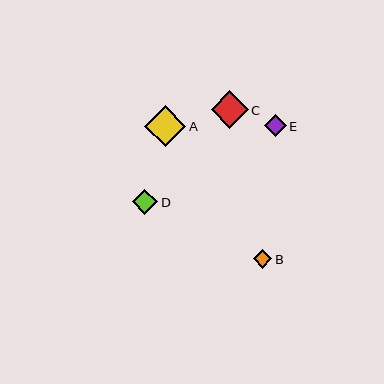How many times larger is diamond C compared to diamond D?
Diamond C is approximately 1.5 times the size of diamond D.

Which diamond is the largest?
Diamond A is the largest with a size of approximately 41 pixels.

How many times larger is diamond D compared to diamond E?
Diamond D is approximately 1.2 times the size of diamond E.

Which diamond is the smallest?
Diamond B is the smallest with a size of approximately 18 pixels.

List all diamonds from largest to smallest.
From largest to smallest: A, C, D, E, B.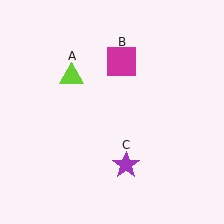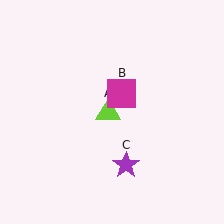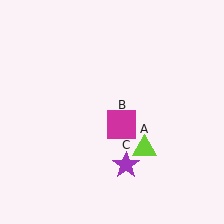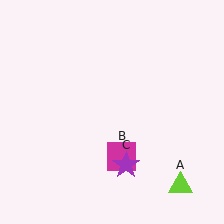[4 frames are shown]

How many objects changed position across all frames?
2 objects changed position: lime triangle (object A), magenta square (object B).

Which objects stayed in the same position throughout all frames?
Purple star (object C) remained stationary.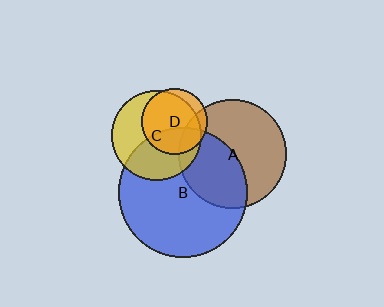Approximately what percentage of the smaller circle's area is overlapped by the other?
Approximately 15%.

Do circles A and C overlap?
Yes.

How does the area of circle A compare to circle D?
Approximately 2.7 times.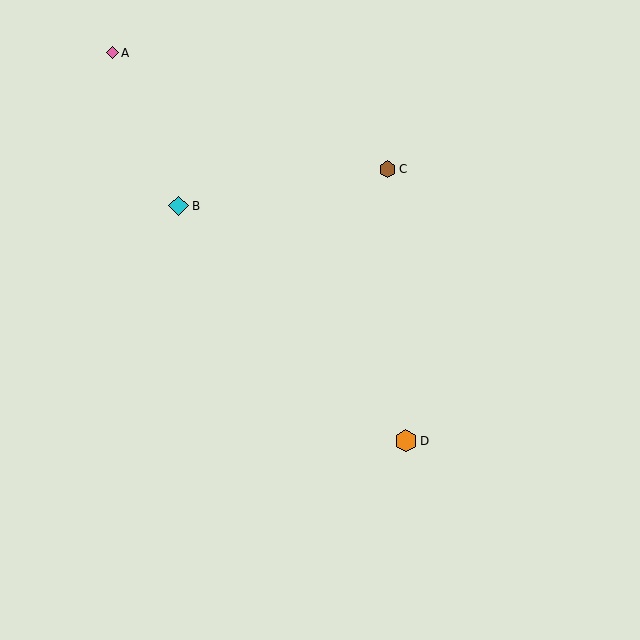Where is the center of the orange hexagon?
The center of the orange hexagon is at (406, 441).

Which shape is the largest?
The orange hexagon (labeled D) is the largest.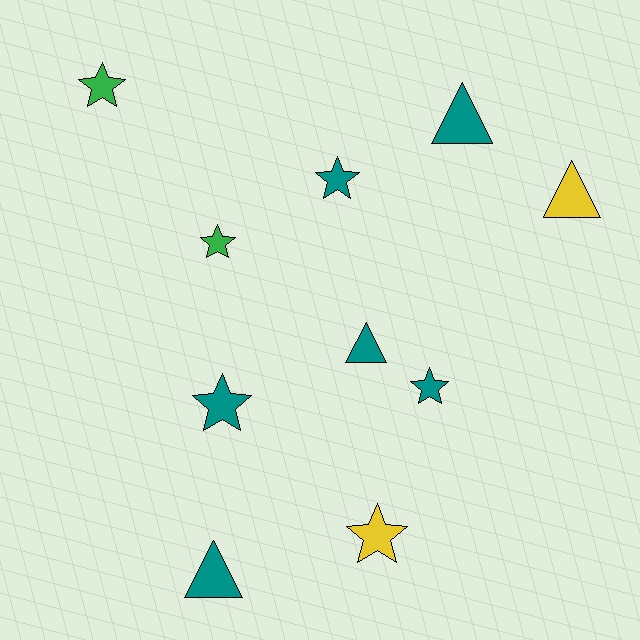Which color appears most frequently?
Teal, with 6 objects.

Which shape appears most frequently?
Star, with 6 objects.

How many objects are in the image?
There are 10 objects.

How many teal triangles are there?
There are 3 teal triangles.